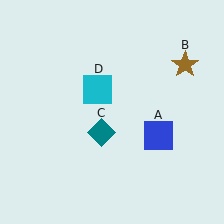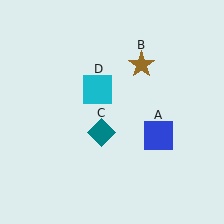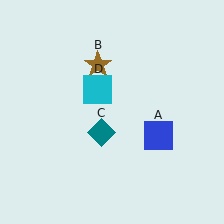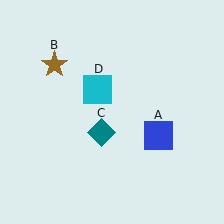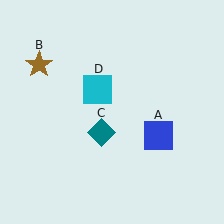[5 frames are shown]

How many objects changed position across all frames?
1 object changed position: brown star (object B).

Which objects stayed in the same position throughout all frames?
Blue square (object A) and teal diamond (object C) and cyan square (object D) remained stationary.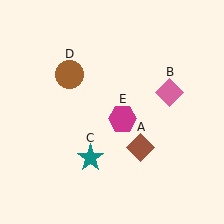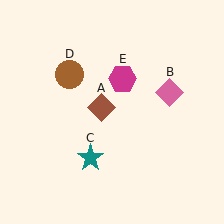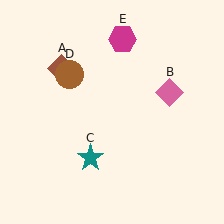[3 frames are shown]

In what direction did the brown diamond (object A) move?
The brown diamond (object A) moved up and to the left.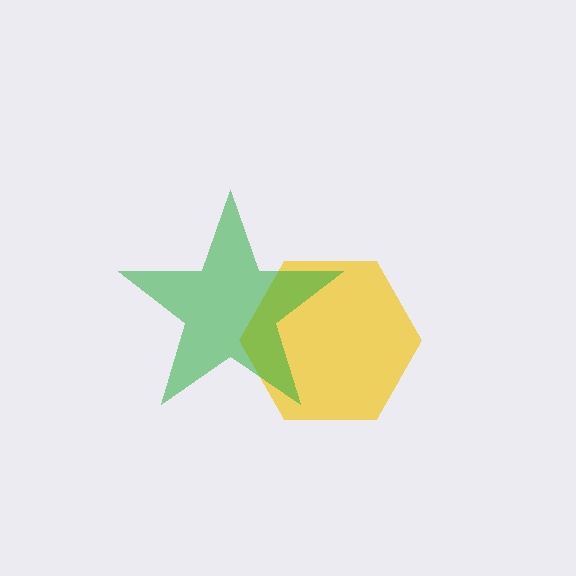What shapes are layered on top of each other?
The layered shapes are: a yellow hexagon, a green star.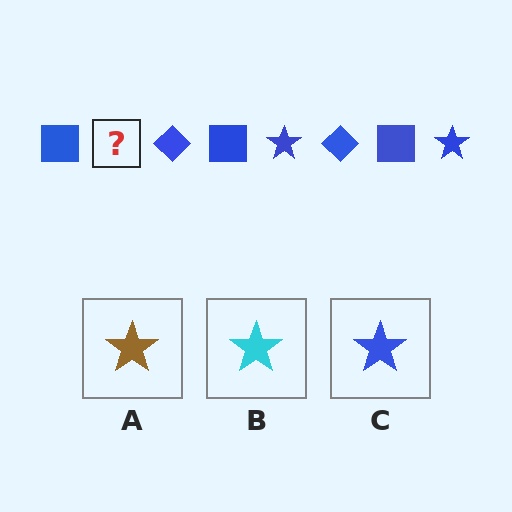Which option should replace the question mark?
Option C.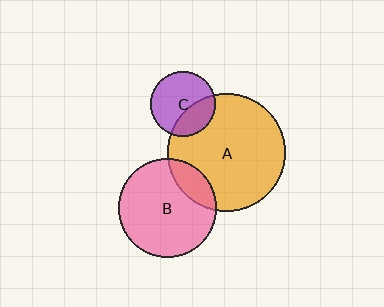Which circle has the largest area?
Circle A (orange).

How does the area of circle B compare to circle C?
Approximately 2.3 times.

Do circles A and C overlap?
Yes.